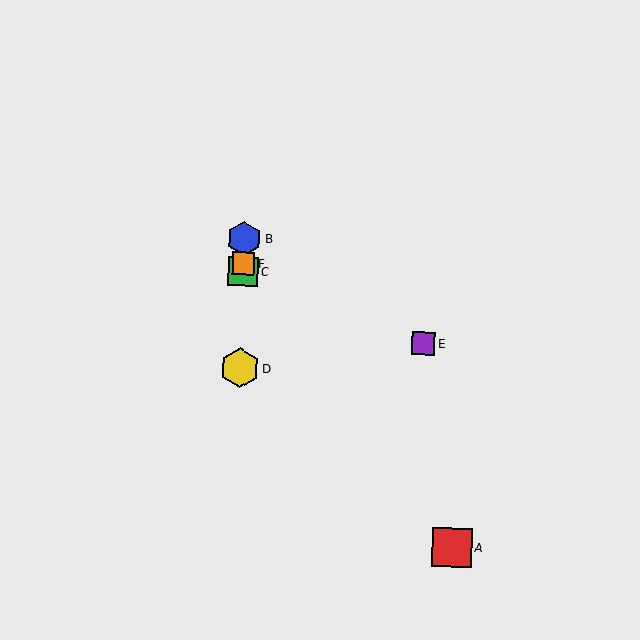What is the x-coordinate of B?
Object B is at x≈244.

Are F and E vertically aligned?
No, F is at x≈243 and E is at x≈424.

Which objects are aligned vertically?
Objects B, C, D, F are aligned vertically.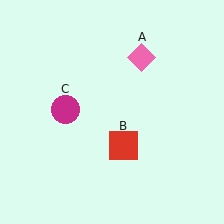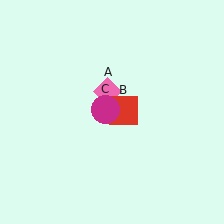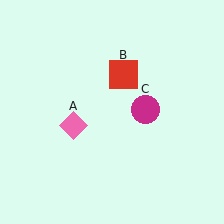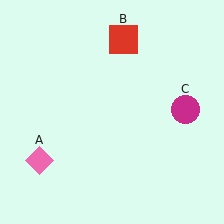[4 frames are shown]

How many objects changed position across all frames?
3 objects changed position: pink diamond (object A), red square (object B), magenta circle (object C).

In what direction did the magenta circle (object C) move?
The magenta circle (object C) moved right.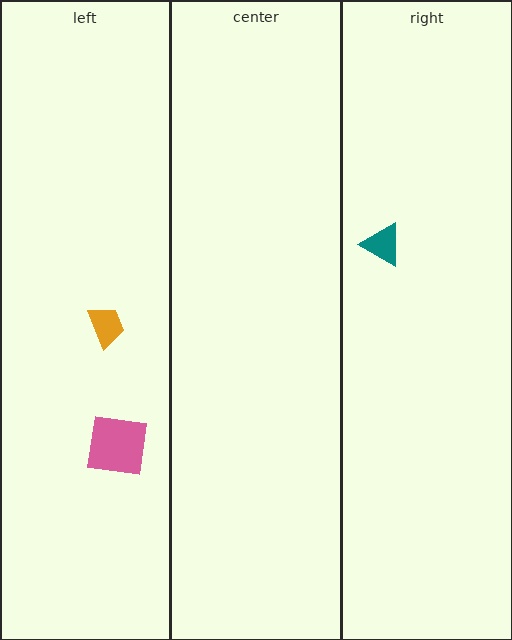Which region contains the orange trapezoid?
The left region.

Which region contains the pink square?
The left region.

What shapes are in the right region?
The teal triangle.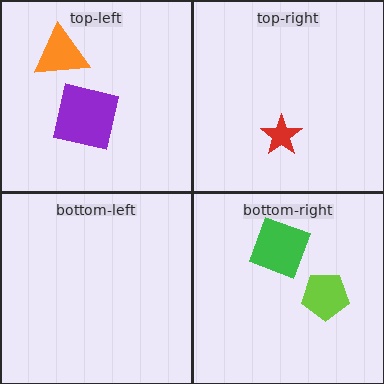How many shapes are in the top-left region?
2.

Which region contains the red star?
The top-right region.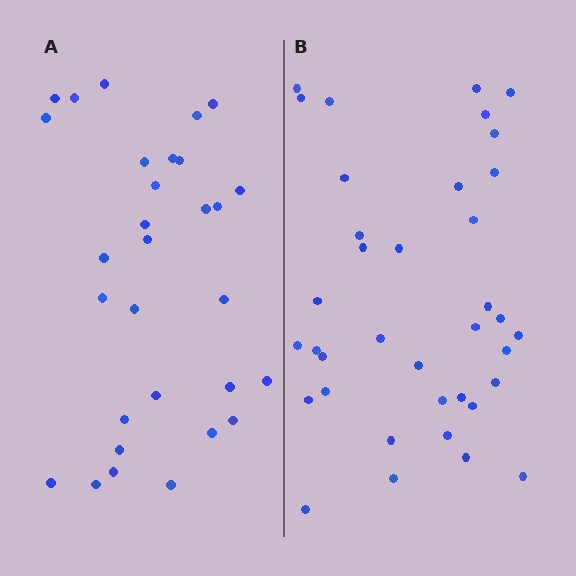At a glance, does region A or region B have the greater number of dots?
Region B (the right region) has more dots.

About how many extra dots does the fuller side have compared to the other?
Region B has roughly 8 or so more dots than region A.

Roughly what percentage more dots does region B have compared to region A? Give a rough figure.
About 25% more.